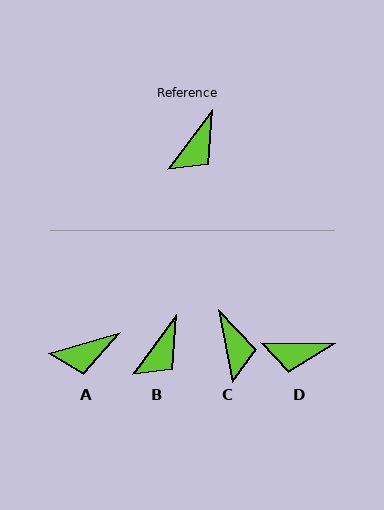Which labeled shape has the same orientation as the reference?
B.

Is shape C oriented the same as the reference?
No, it is off by about 47 degrees.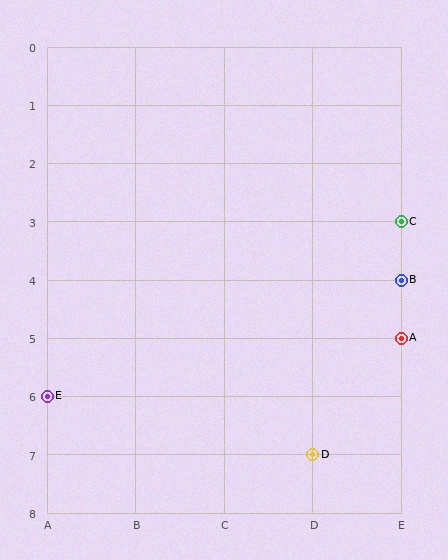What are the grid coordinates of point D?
Point D is at grid coordinates (D, 7).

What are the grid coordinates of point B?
Point B is at grid coordinates (E, 4).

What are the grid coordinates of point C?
Point C is at grid coordinates (E, 3).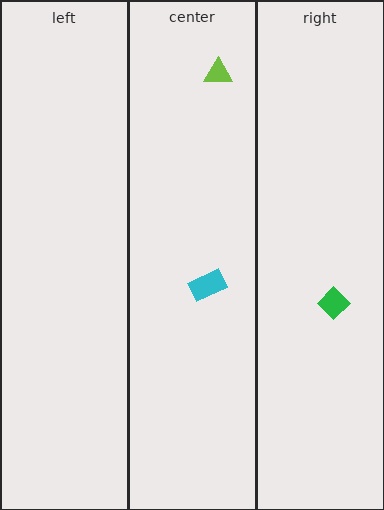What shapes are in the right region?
The green diamond.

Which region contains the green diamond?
The right region.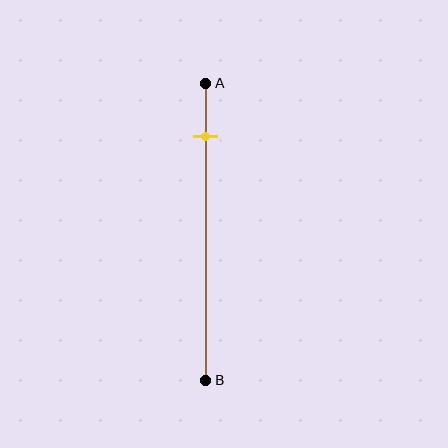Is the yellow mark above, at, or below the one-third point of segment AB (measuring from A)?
The yellow mark is above the one-third point of segment AB.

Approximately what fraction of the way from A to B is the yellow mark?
The yellow mark is approximately 20% of the way from A to B.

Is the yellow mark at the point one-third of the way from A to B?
No, the mark is at about 20% from A, not at the 33% one-third point.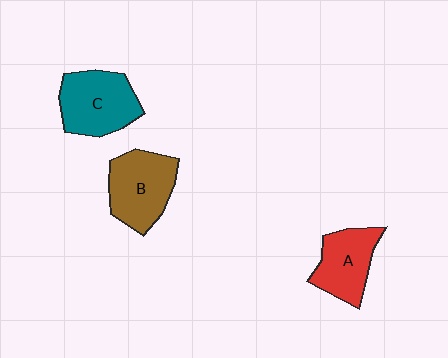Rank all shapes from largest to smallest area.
From largest to smallest: C (teal), B (brown), A (red).